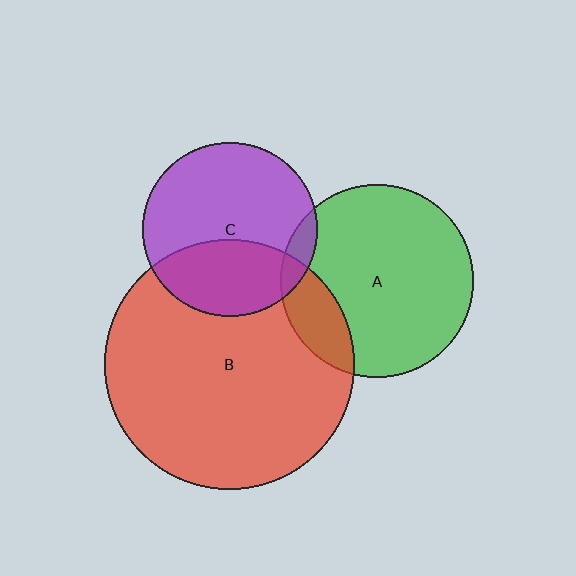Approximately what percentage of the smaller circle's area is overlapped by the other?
Approximately 35%.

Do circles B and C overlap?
Yes.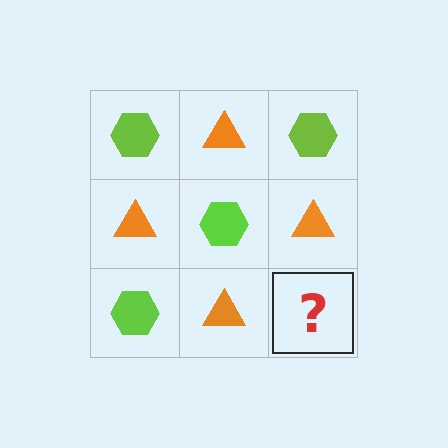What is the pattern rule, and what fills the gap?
The rule is that it alternates lime hexagon and orange triangle in a checkerboard pattern. The gap should be filled with a lime hexagon.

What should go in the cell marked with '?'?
The missing cell should contain a lime hexagon.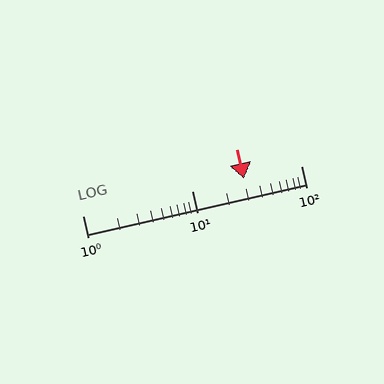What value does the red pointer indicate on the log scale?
The pointer indicates approximately 30.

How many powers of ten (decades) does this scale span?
The scale spans 2 decades, from 1 to 100.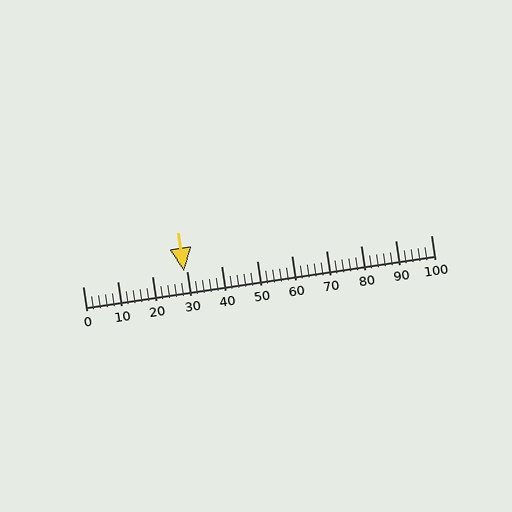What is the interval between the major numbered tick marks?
The major tick marks are spaced 10 units apart.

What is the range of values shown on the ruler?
The ruler shows values from 0 to 100.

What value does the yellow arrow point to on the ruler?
The yellow arrow points to approximately 29.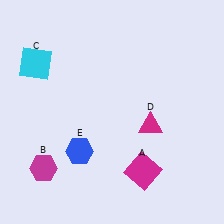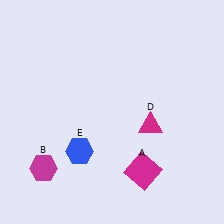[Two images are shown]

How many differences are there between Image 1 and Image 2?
There is 1 difference between the two images.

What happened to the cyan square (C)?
The cyan square (C) was removed in Image 2. It was in the top-left area of Image 1.